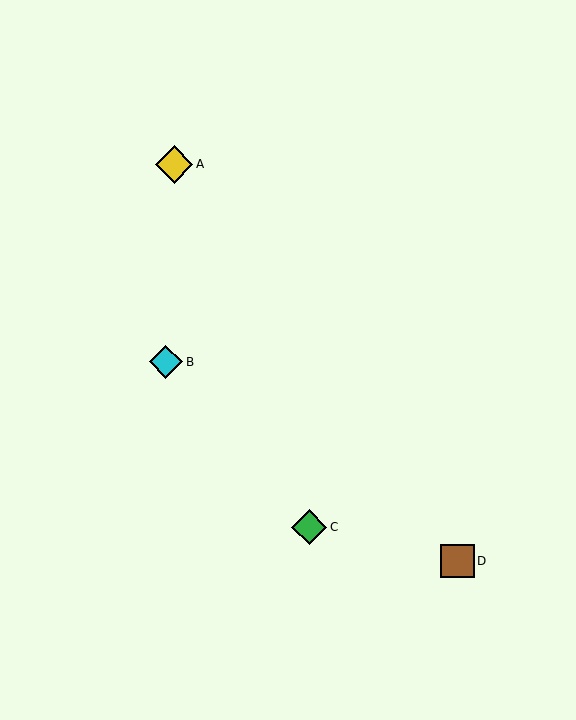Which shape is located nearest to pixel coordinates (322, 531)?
The green diamond (labeled C) at (309, 527) is nearest to that location.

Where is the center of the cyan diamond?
The center of the cyan diamond is at (166, 362).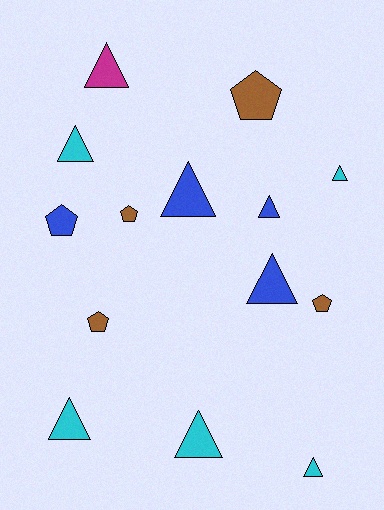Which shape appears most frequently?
Triangle, with 9 objects.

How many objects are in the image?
There are 14 objects.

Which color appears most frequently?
Cyan, with 5 objects.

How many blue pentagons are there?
There is 1 blue pentagon.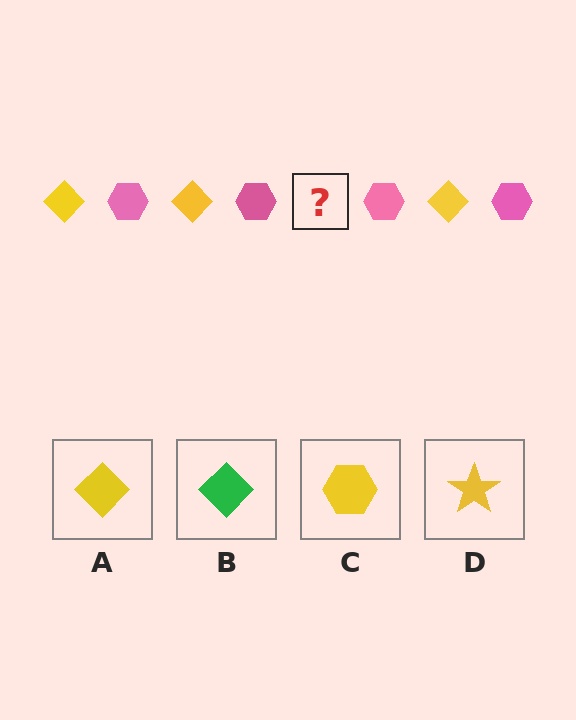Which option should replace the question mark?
Option A.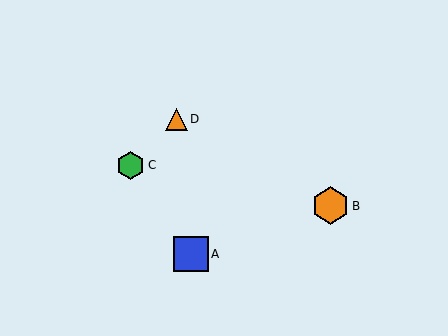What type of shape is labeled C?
Shape C is a green hexagon.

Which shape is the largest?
The orange hexagon (labeled B) is the largest.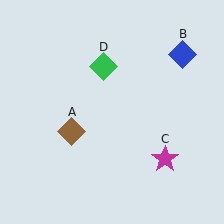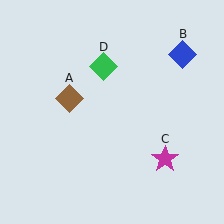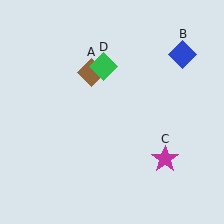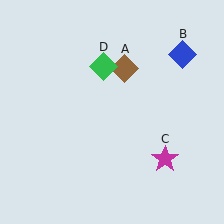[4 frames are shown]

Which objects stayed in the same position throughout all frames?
Blue diamond (object B) and magenta star (object C) and green diamond (object D) remained stationary.